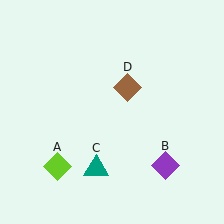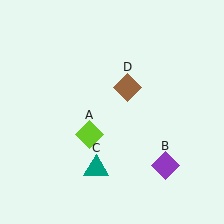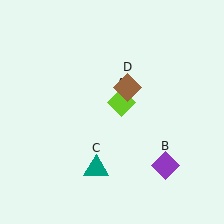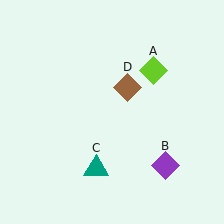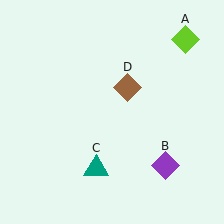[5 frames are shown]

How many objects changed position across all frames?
1 object changed position: lime diamond (object A).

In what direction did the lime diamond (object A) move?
The lime diamond (object A) moved up and to the right.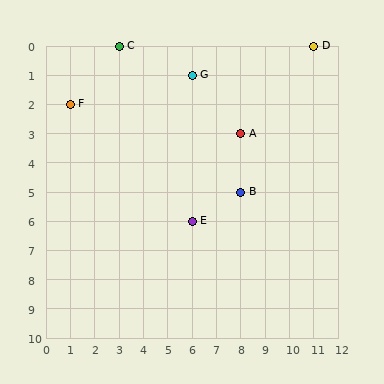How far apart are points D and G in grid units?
Points D and G are 5 columns and 1 row apart (about 5.1 grid units diagonally).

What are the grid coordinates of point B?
Point B is at grid coordinates (8, 5).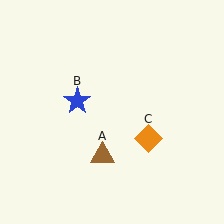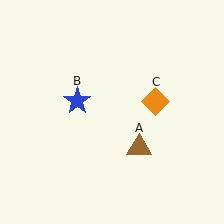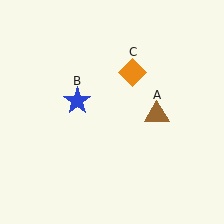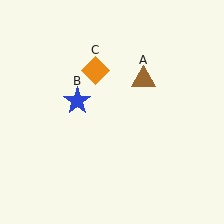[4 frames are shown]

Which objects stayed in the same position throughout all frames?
Blue star (object B) remained stationary.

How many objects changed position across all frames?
2 objects changed position: brown triangle (object A), orange diamond (object C).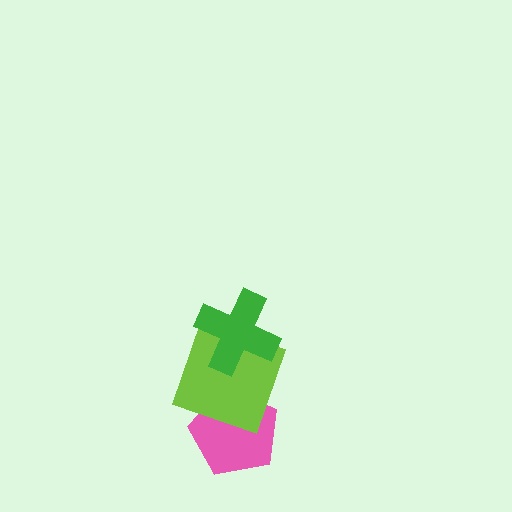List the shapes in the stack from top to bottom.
From top to bottom: the green cross, the lime square, the pink pentagon.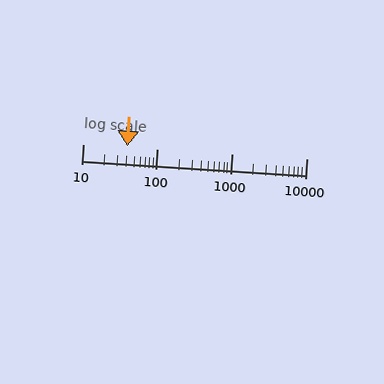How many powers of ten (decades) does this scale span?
The scale spans 3 decades, from 10 to 10000.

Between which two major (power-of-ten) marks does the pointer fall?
The pointer is between 10 and 100.